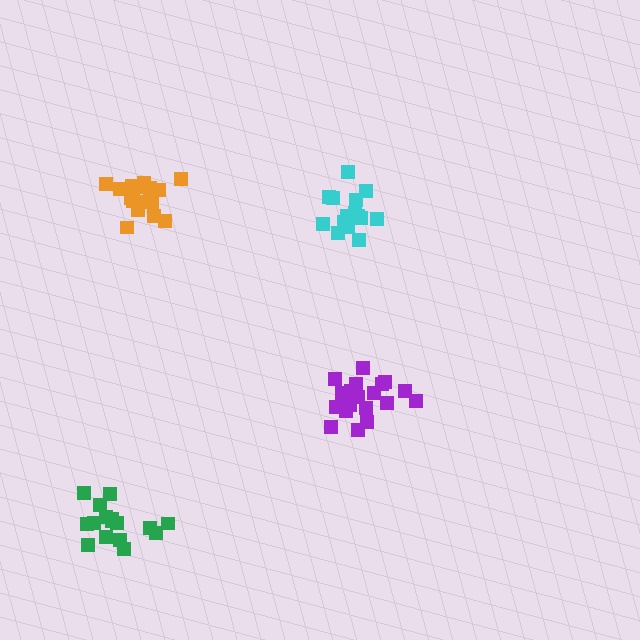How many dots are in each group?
Group 1: 17 dots, Group 2: 17 dots, Group 3: 20 dots, Group 4: 16 dots (70 total).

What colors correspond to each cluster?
The clusters are colored: cyan, orange, purple, green.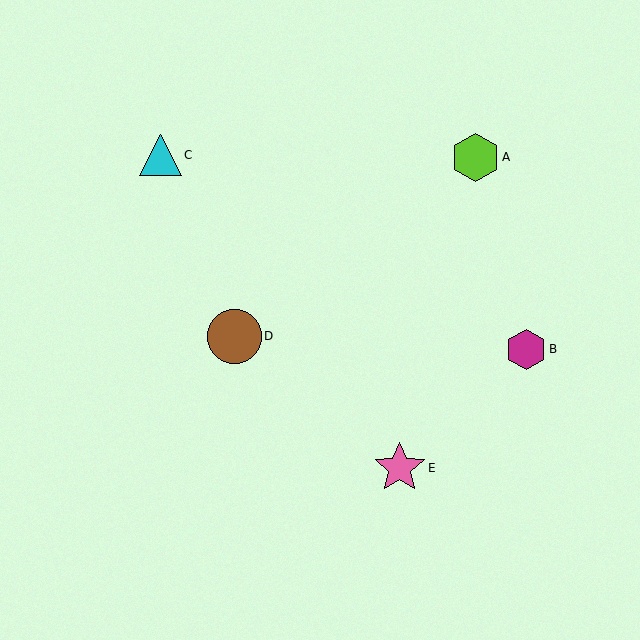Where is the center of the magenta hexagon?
The center of the magenta hexagon is at (526, 350).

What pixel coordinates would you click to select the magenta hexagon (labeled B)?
Click at (526, 350) to select the magenta hexagon B.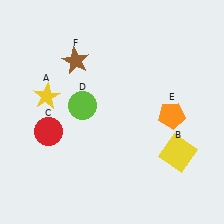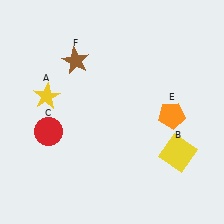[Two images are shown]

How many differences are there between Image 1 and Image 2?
There is 1 difference between the two images.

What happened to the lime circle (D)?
The lime circle (D) was removed in Image 2. It was in the top-left area of Image 1.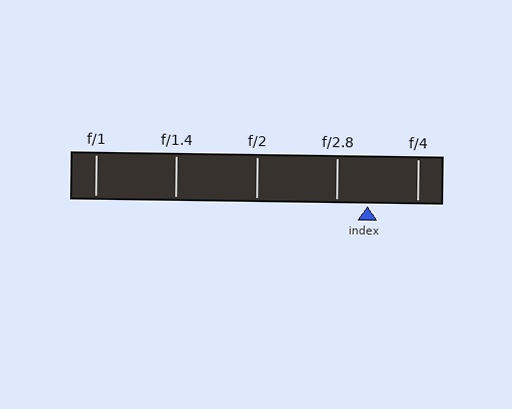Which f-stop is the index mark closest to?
The index mark is closest to f/2.8.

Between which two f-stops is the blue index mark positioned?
The index mark is between f/2.8 and f/4.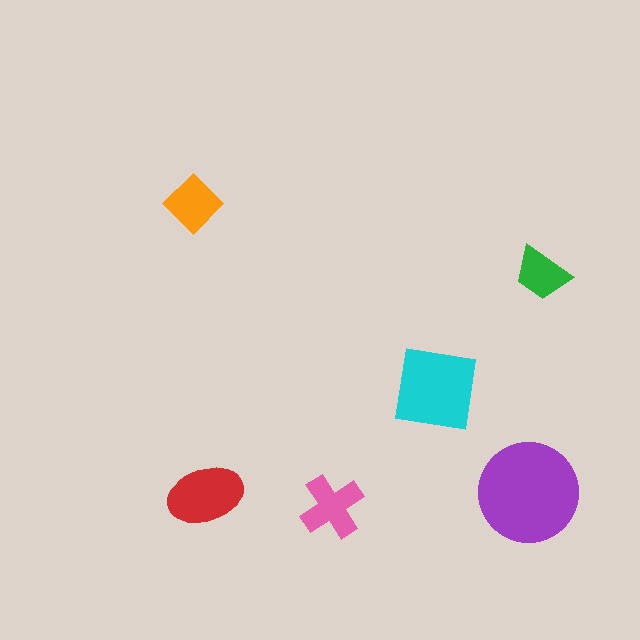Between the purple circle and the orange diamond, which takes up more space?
The purple circle.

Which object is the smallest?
The green trapezoid.